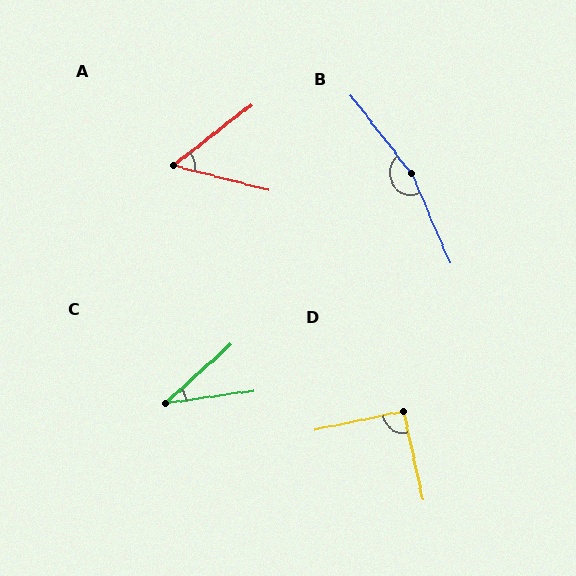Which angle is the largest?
B, at approximately 165 degrees.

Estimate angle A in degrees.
Approximately 52 degrees.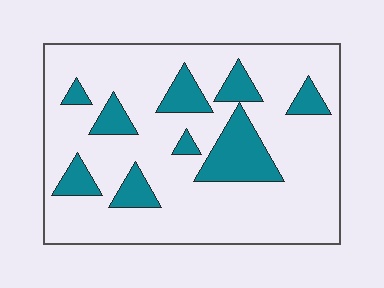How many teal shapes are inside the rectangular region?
9.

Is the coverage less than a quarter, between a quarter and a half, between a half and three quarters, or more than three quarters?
Less than a quarter.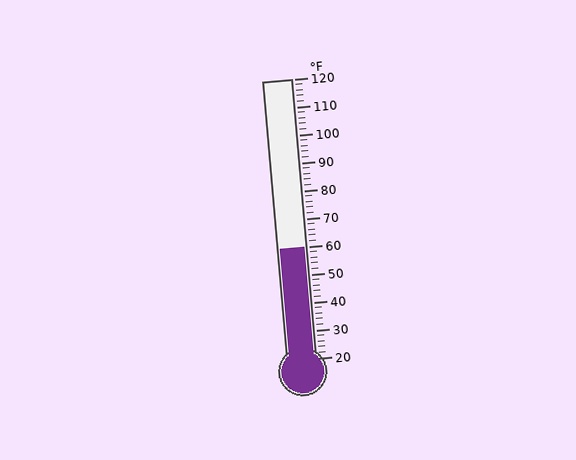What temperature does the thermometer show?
The thermometer shows approximately 60°F.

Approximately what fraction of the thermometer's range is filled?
The thermometer is filled to approximately 40% of its range.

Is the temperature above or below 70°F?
The temperature is below 70°F.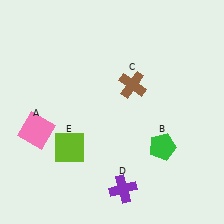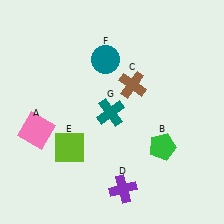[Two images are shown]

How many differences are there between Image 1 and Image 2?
There are 2 differences between the two images.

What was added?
A teal circle (F), a teal cross (G) were added in Image 2.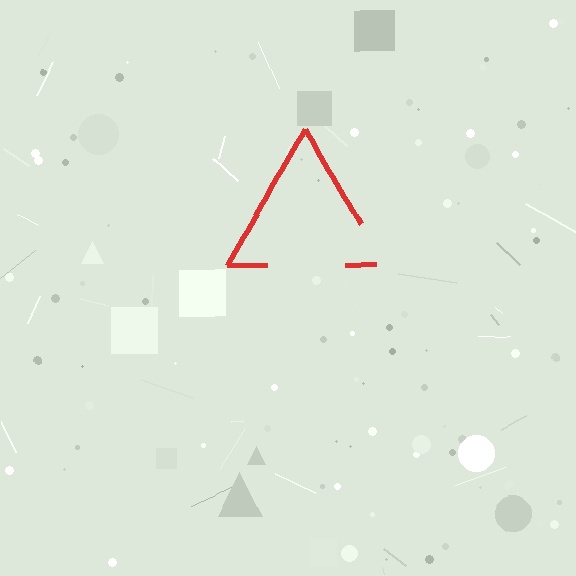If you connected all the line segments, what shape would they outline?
They would outline a triangle.